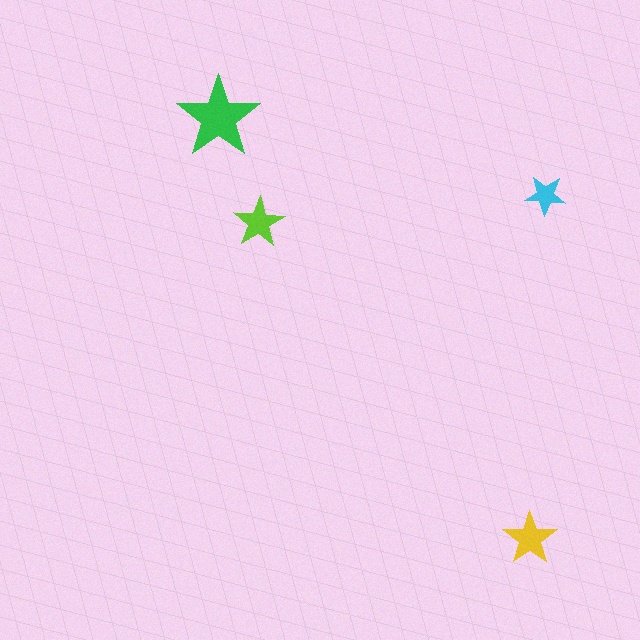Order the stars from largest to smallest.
the green one, the yellow one, the lime one, the cyan one.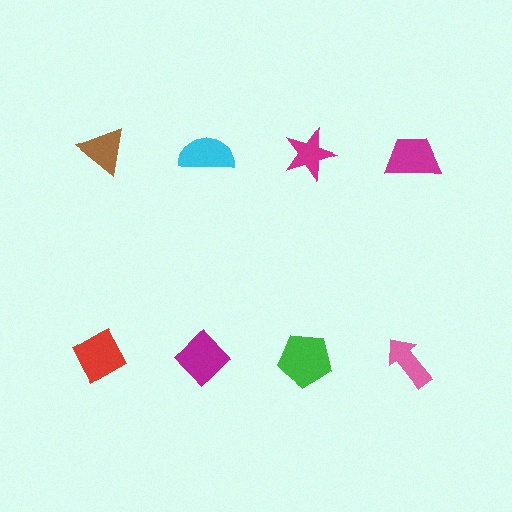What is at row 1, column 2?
A cyan semicircle.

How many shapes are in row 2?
4 shapes.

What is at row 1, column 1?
A brown triangle.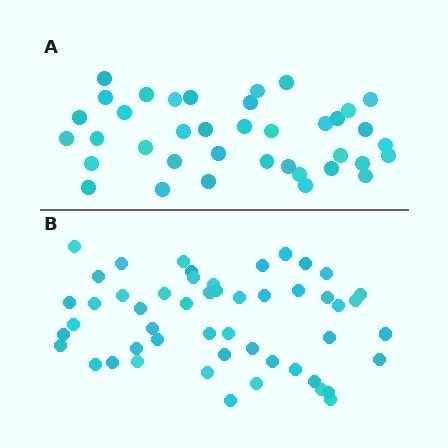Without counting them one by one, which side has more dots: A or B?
Region B (the bottom region) has more dots.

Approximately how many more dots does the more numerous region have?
Region B has approximately 15 more dots than region A.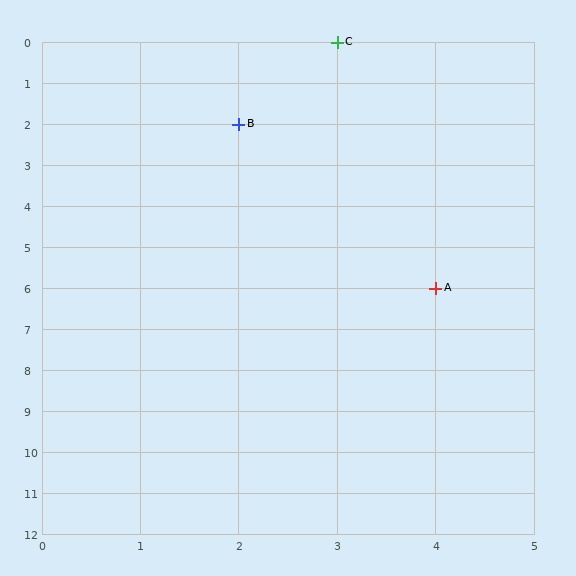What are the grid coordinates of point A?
Point A is at grid coordinates (4, 6).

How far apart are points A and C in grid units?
Points A and C are 1 column and 6 rows apart (about 6.1 grid units diagonally).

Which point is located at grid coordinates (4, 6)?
Point A is at (4, 6).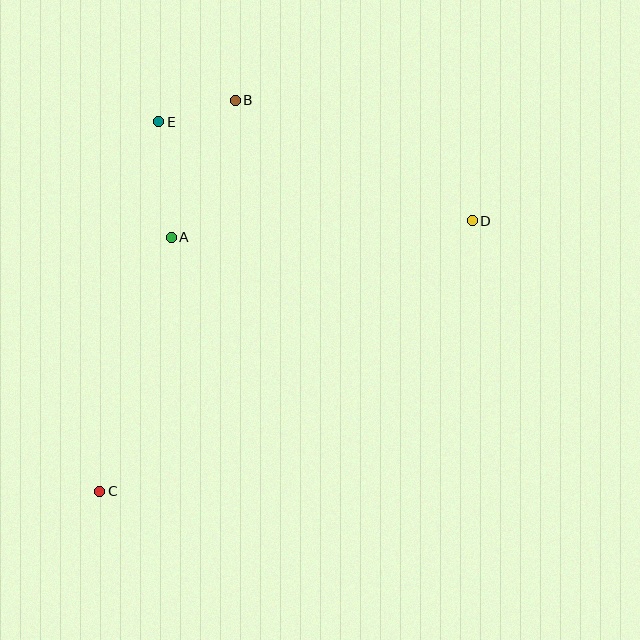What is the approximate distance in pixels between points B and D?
The distance between B and D is approximately 266 pixels.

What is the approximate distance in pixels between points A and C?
The distance between A and C is approximately 264 pixels.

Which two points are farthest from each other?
Points C and D are farthest from each other.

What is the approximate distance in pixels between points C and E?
The distance between C and E is approximately 374 pixels.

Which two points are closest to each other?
Points B and E are closest to each other.